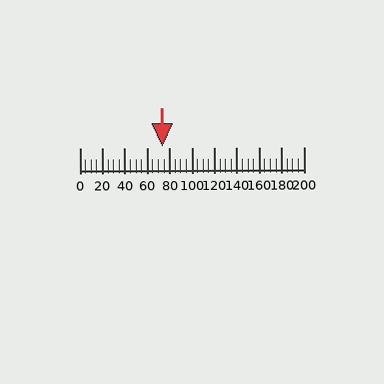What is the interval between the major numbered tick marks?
The major tick marks are spaced 20 units apart.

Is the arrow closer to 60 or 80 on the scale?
The arrow is closer to 80.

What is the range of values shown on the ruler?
The ruler shows values from 0 to 200.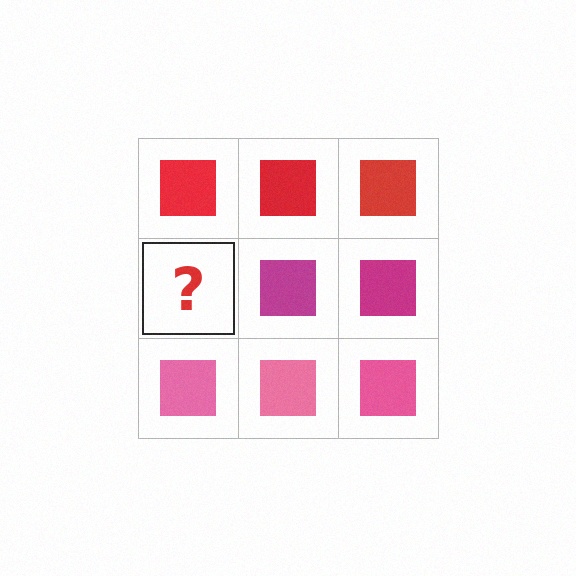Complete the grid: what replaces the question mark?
The question mark should be replaced with a magenta square.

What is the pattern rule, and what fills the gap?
The rule is that each row has a consistent color. The gap should be filled with a magenta square.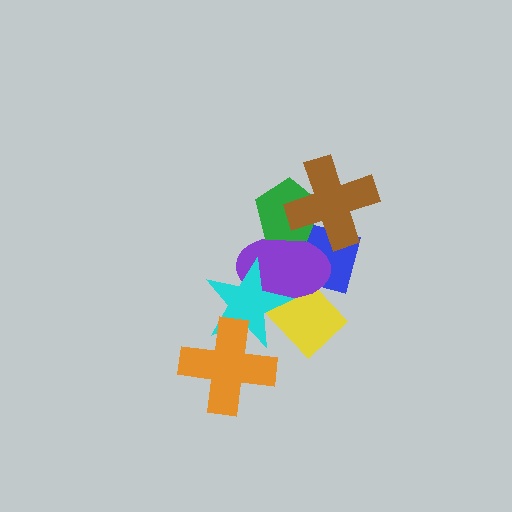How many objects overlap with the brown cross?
3 objects overlap with the brown cross.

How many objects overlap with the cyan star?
3 objects overlap with the cyan star.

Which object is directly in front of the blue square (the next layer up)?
The purple ellipse is directly in front of the blue square.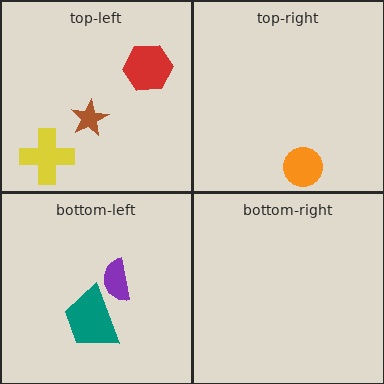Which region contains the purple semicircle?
The bottom-left region.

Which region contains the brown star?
The top-left region.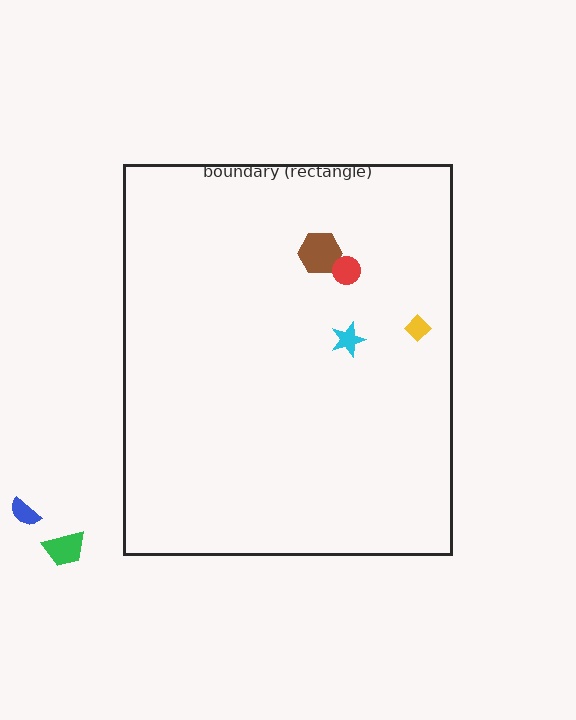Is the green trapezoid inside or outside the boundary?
Outside.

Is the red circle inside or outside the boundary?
Inside.